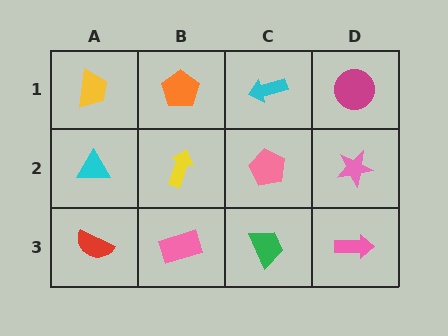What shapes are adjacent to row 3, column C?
A pink pentagon (row 2, column C), a pink rectangle (row 3, column B), a pink arrow (row 3, column D).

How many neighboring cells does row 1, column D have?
2.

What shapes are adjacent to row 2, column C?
A cyan arrow (row 1, column C), a green trapezoid (row 3, column C), a yellow arrow (row 2, column B), a pink star (row 2, column D).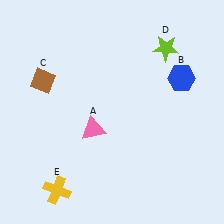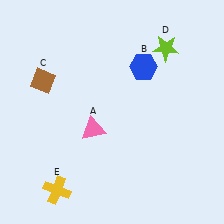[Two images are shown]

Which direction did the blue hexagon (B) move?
The blue hexagon (B) moved left.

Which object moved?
The blue hexagon (B) moved left.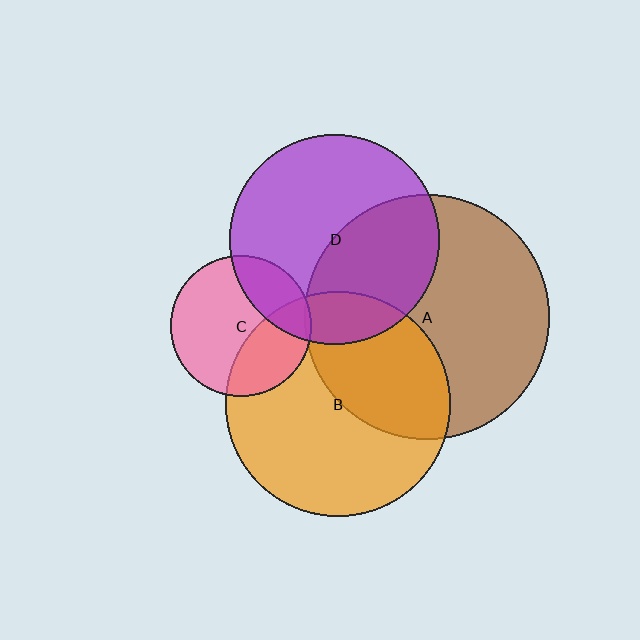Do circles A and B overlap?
Yes.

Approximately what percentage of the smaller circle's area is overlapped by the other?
Approximately 40%.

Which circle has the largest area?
Circle A (brown).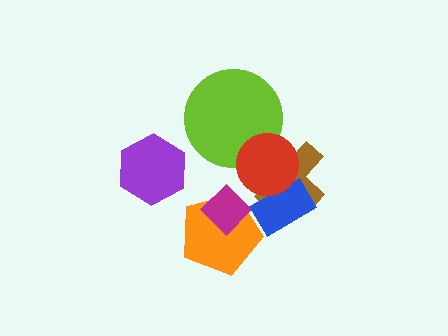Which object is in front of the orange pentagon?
The magenta diamond is in front of the orange pentagon.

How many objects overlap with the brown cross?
2 objects overlap with the brown cross.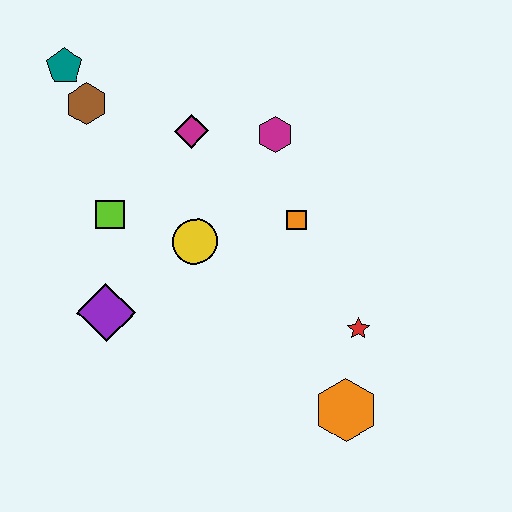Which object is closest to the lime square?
The yellow circle is closest to the lime square.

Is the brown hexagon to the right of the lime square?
No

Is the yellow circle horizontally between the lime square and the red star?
Yes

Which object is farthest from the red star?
The teal pentagon is farthest from the red star.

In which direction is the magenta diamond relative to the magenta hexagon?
The magenta diamond is to the left of the magenta hexagon.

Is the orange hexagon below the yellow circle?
Yes